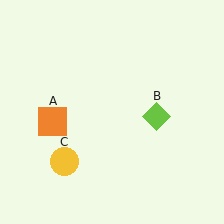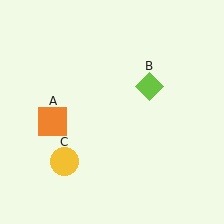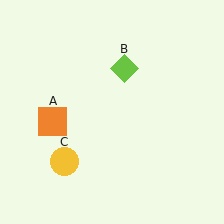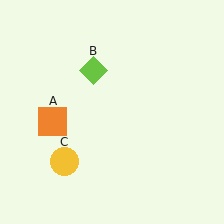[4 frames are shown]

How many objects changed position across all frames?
1 object changed position: lime diamond (object B).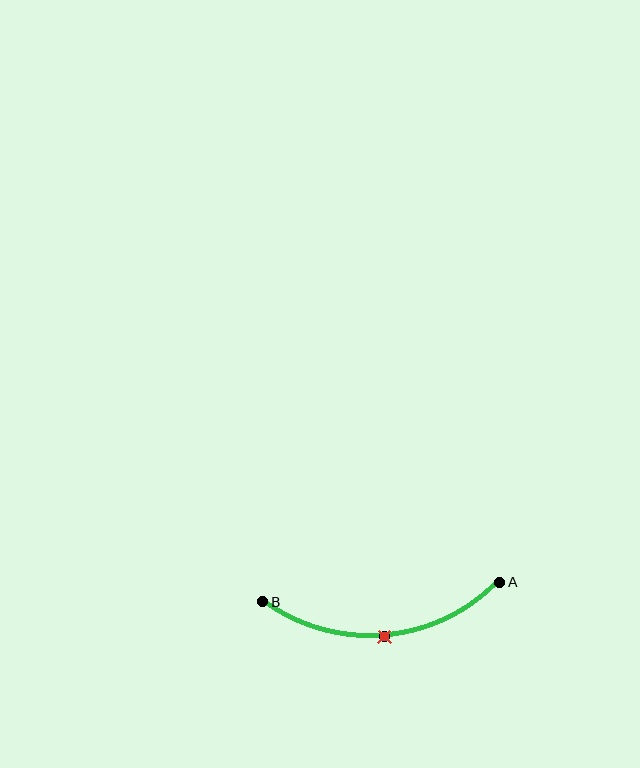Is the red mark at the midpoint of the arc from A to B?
Yes. The red mark lies on the arc at equal arc-length from both A and B — it is the arc midpoint.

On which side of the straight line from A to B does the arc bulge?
The arc bulges below the straight line connecting A and B.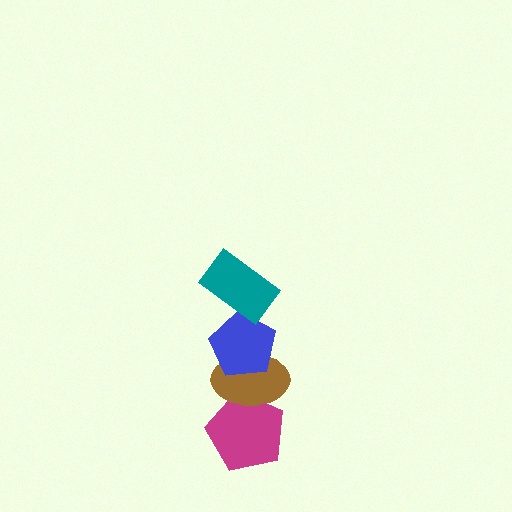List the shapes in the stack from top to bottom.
From top to bottom: the teal rectangle, the blue pentagon, the brown ellipse, the magenta pentagon.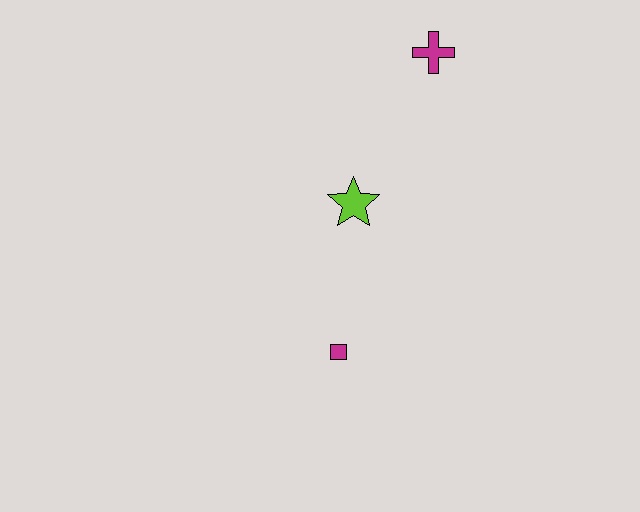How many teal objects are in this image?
There are no teal objects.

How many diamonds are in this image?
There are no diamonds.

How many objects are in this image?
There are 3 objects.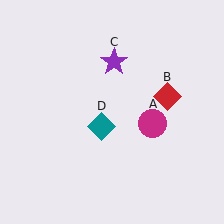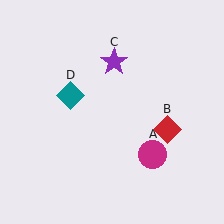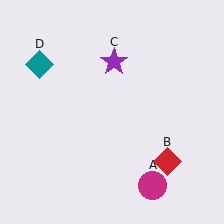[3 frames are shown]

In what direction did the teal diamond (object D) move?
The teal diamond (object D) moved up and to the left.